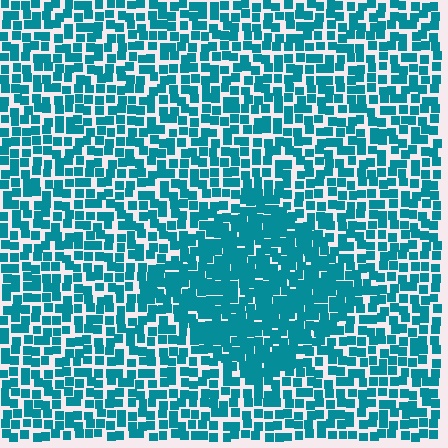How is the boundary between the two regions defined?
The boundary is defined by a change in element density (approximately 1.6x ratio). All elements are the same color, size, and shape.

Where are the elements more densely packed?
The elements are more densely packed inside the diamond boundary.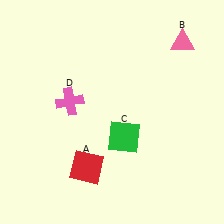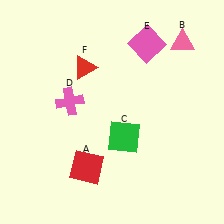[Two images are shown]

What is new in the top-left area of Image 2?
A red triangle (F) was added in the top-left area of Image 2.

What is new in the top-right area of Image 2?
A pink square (E) was added in the top-right area of Image 2.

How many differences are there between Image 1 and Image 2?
There are 2 differences between the two images.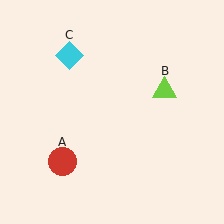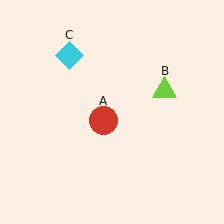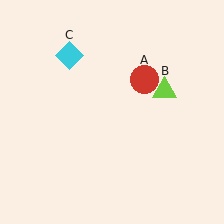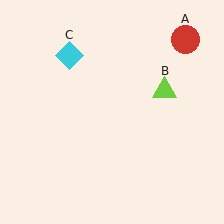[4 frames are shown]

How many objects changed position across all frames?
1 object changed position: red circle (object A).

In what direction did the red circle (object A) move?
The red circle (object A) moved up and to the right.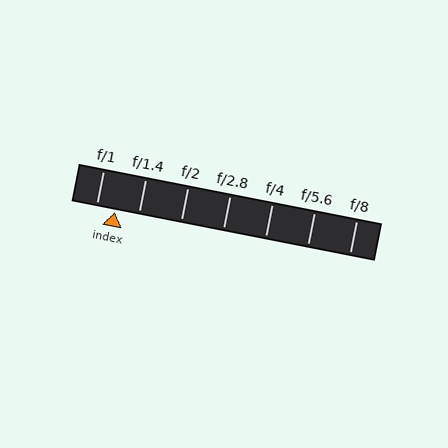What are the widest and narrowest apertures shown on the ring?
The widest aperture shown is f/1 and the narrowest is f/8.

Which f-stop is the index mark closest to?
The index mark is closest to f/1.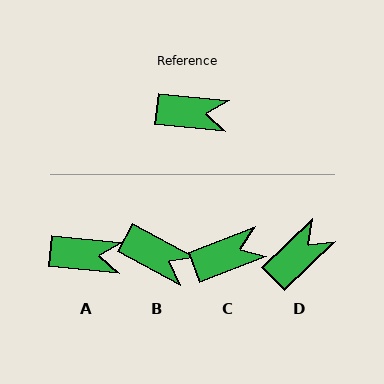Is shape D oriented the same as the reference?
No, it is off by about 50 degrees.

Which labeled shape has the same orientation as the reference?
A.